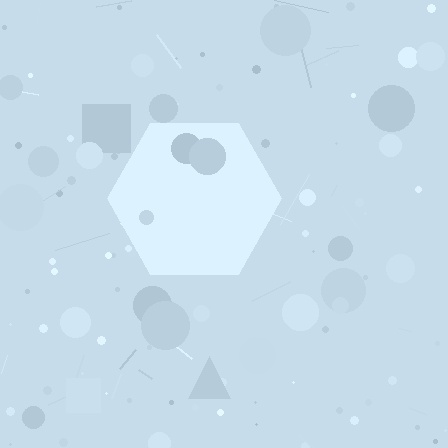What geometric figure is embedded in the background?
A hexagon is embedded in the background.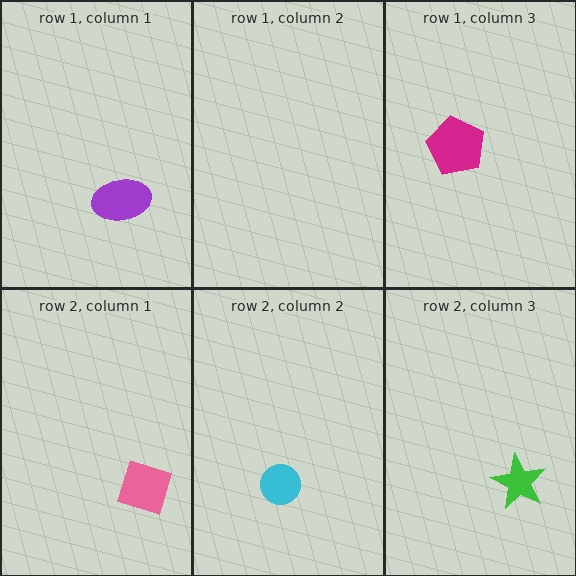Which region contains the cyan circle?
The row 2, column 2 region.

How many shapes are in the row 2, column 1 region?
1.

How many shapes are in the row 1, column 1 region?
1.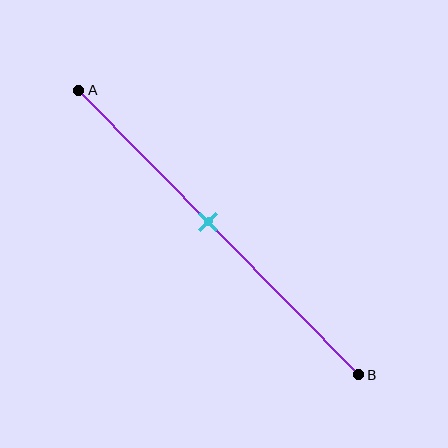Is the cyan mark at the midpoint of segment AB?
No, the mark is at about 45% from A, not at the 50% midpoint.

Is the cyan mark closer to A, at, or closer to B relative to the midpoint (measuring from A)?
The cyan mark is closer to point A than the midpoint of segment AB.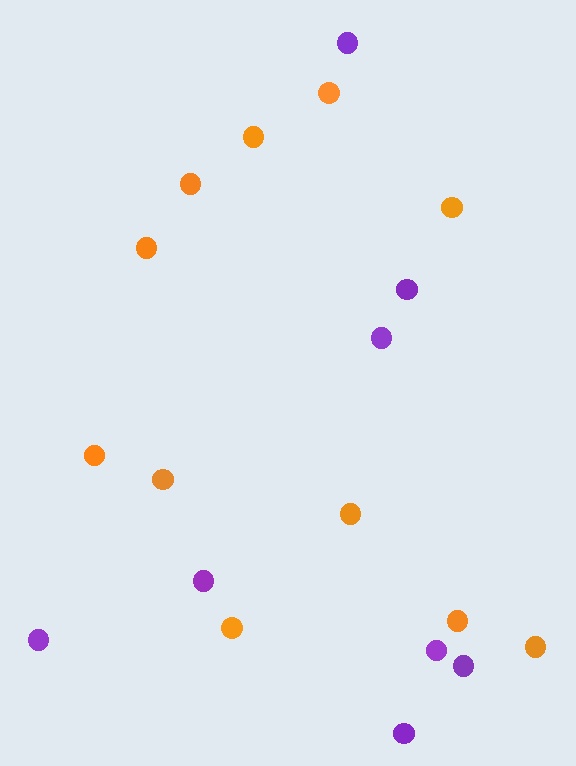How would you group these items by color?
There are 2 groups: one group of orange circles (11) and one group of purple circles (8).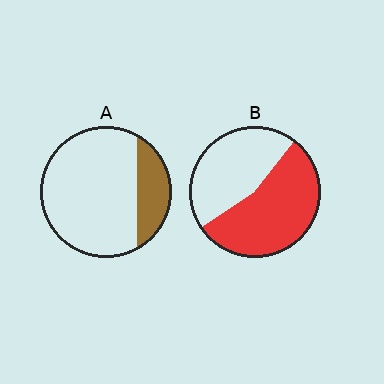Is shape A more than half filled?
No.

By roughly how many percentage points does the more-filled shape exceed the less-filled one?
By roughly 35 percentage points (B over A).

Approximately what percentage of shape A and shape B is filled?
A is approximately 20% and B is approximately 55%.